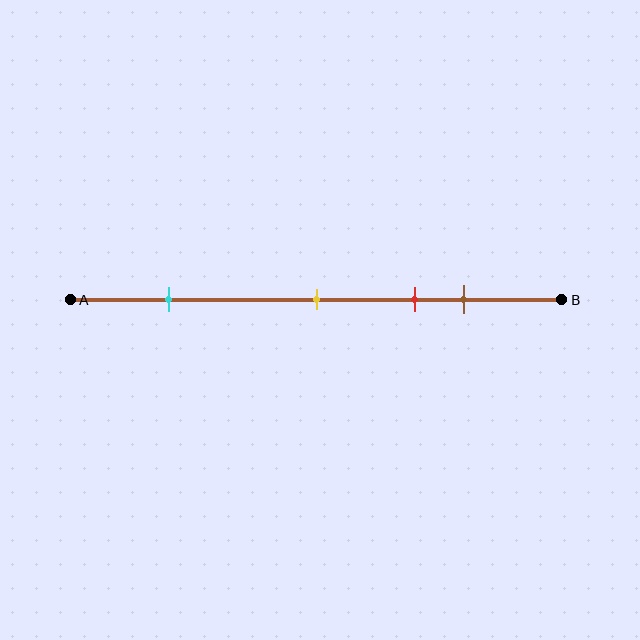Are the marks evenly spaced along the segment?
No, the marks are not evenly spaced.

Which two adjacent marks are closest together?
The red and brown marks are the closest adjacent pair.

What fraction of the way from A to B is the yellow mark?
The yellow mark is approximately 50% (0.5) of the way from A to B.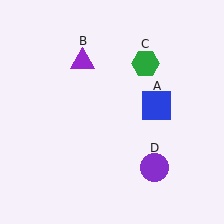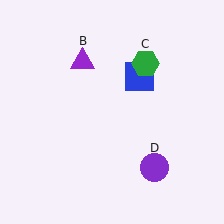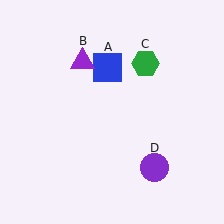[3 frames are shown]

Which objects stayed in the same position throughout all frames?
Purple triangle (object B) and green hexagon (object C) and purple circle (object D) remained stationary.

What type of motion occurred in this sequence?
The blue square (object A) rotated counterclockwise around the center of the scene.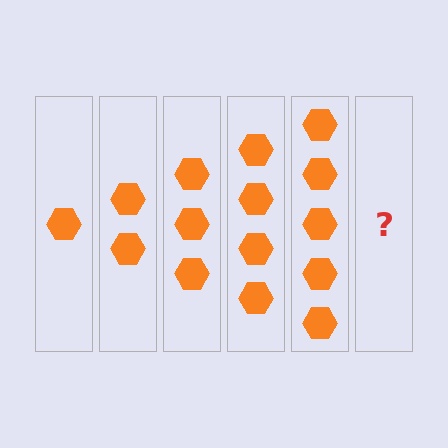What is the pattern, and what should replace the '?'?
The pattern is that each step adds one more hexagon. The '?' should be 6 hexagons.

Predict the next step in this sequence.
The next step is 6 hexagons.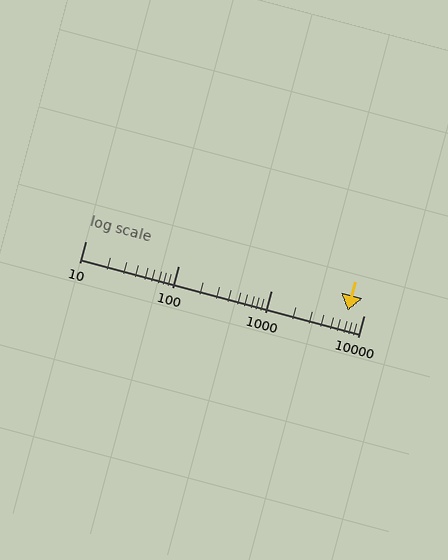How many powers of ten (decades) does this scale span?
The scale spans 3 decades, from 10 to 10000.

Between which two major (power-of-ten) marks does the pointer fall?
The pointer is between 1000 and 10000.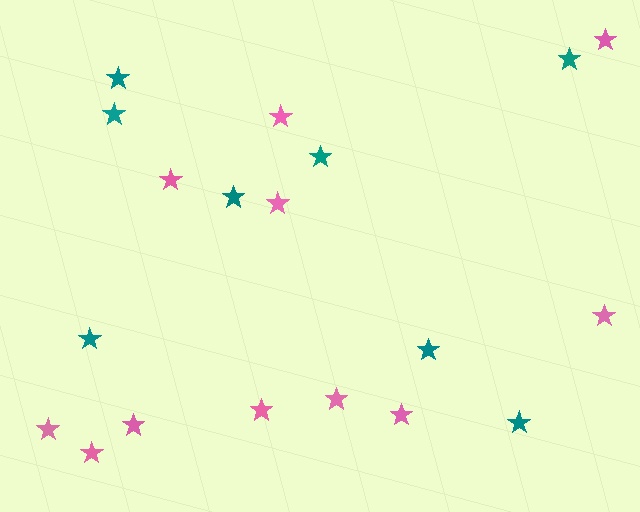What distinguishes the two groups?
There are 2 groups: one group of teal stars (8) and one group of pink stars (11).